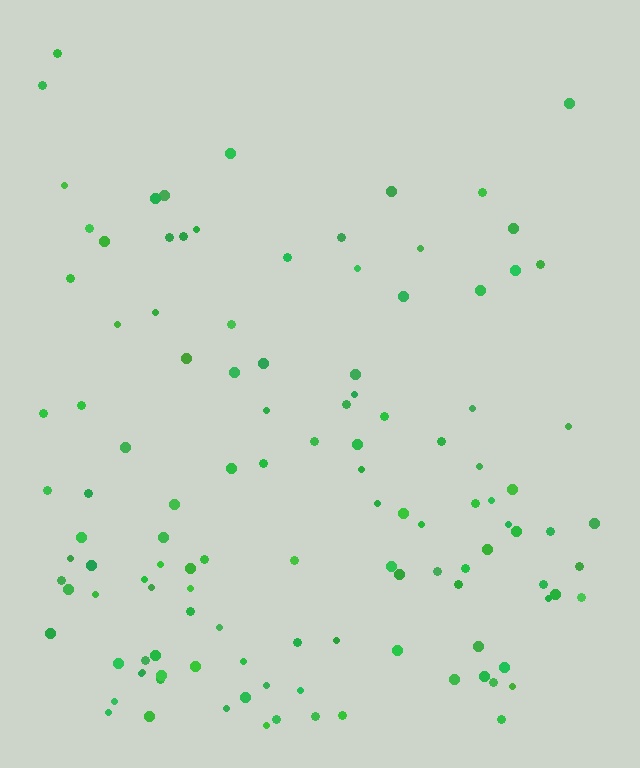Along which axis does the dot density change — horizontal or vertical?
Vertical.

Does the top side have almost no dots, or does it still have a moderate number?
Still a moderate number, just noticeably fewer than the bottom.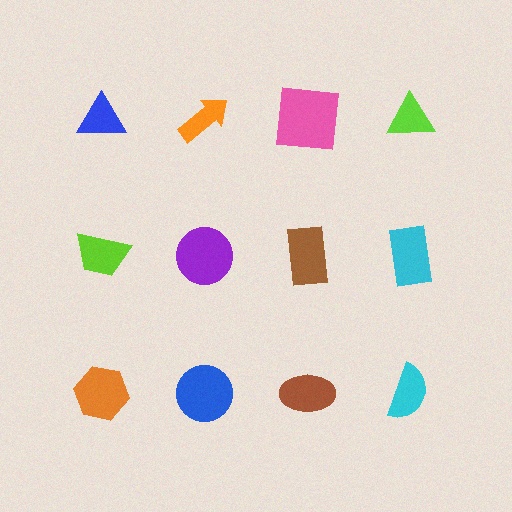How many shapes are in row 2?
4 shapes.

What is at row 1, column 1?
A blue triangle.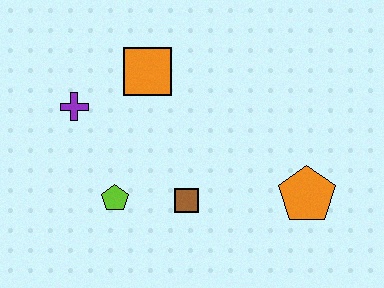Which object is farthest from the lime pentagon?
The orange pentagon is farthest from the lime pentagon.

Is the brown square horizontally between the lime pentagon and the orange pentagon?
Yes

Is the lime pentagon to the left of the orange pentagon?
Yes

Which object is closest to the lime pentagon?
The brown square is closest to the lime pentagon.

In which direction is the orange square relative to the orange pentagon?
The orange square is to the left of the orange pentagon.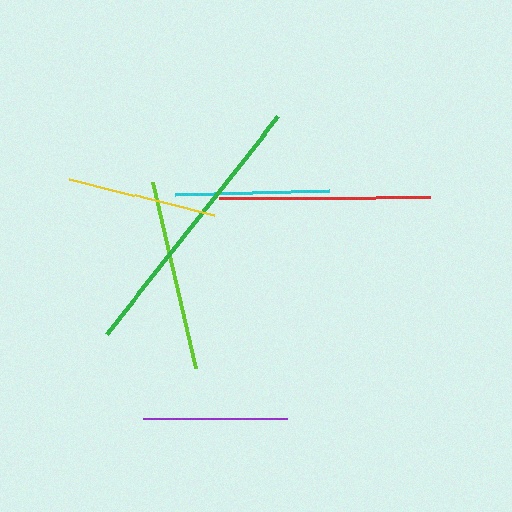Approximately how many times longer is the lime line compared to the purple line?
The lime line is approximately 1.3 times the length of the purple line.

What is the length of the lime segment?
The lime segment is approximately 191 pixels long.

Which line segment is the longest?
The green line is the longest at approximately 277 pixels.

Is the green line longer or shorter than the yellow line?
The green line is longer than the yellow line.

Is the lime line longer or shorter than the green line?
The green line is longer than the lime line.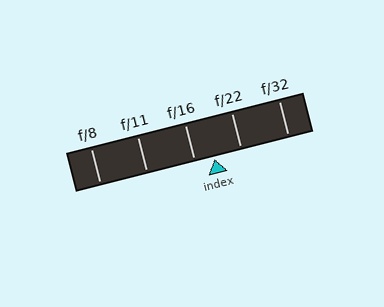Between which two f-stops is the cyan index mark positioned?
The index mark is between f/16 and f/22.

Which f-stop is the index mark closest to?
The index mark is closest to f/16.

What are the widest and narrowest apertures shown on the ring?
The widest aperture shown is f/8 and the narrowest is f/32.